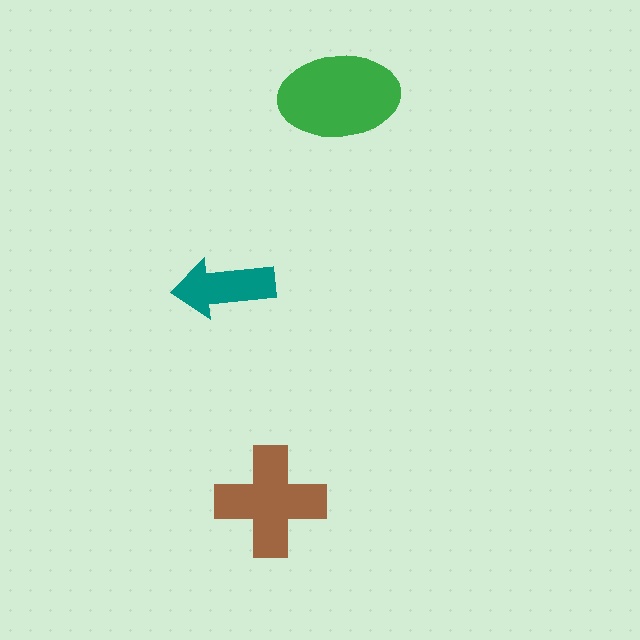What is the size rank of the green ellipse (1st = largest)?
1st.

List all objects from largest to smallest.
The green ellipse, the brown cross, the teal arrow.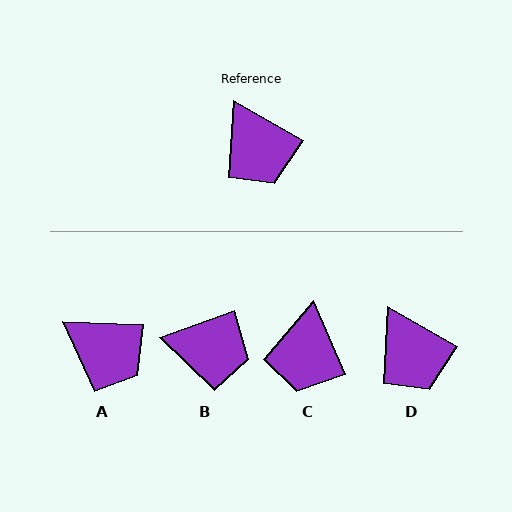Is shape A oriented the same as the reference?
No, it is off by about 28 degrees.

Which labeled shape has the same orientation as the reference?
D.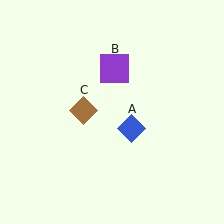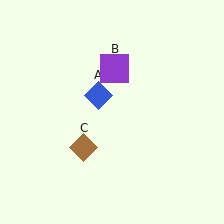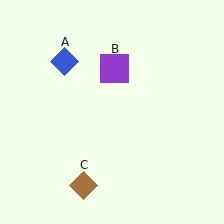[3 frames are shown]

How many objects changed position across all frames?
2 objects changed position: blue diamond (object A), brown diamond (object C).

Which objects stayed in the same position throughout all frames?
Purple square (object B) remained stationary.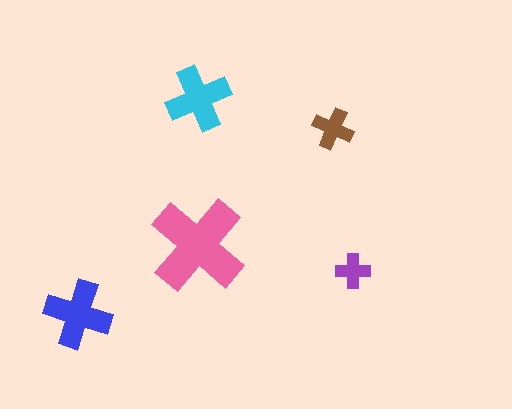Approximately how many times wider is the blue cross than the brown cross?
About 1.5 times wider.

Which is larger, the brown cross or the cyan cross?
The cyan one.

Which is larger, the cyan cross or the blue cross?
The blue one.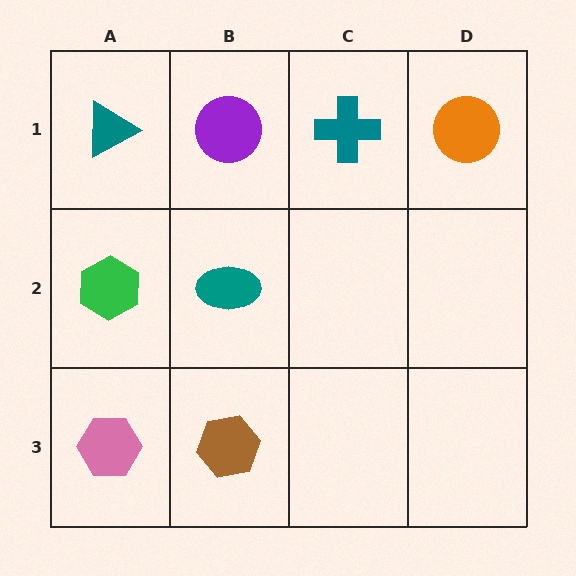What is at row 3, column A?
A pink hexagon.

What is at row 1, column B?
A purple circle.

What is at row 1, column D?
An orange circle.